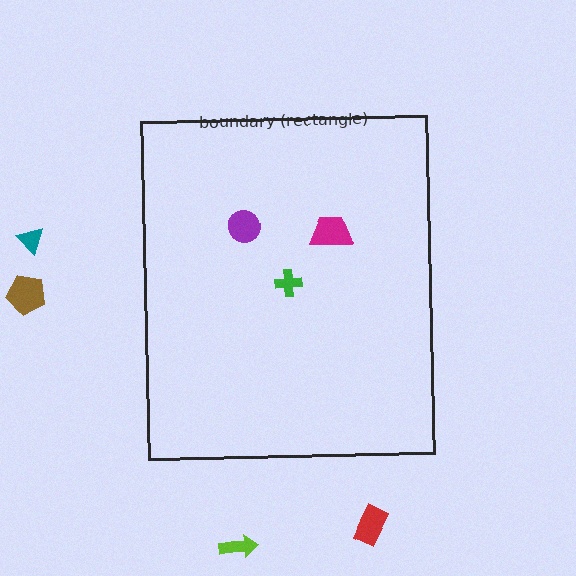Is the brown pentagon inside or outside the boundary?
Outside.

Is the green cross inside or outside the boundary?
Inside.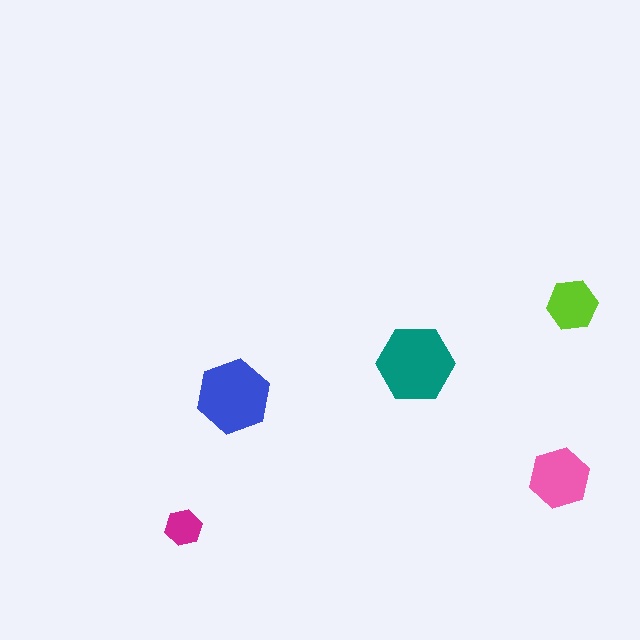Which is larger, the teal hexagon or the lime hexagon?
The teal one.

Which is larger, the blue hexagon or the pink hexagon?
The blue one.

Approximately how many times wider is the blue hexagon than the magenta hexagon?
About 2 times wider.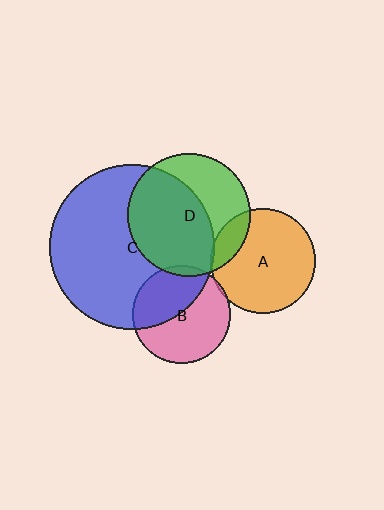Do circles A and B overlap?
Yes.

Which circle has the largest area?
Circle C (blue).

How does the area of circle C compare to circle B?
Approximately 2.8 times.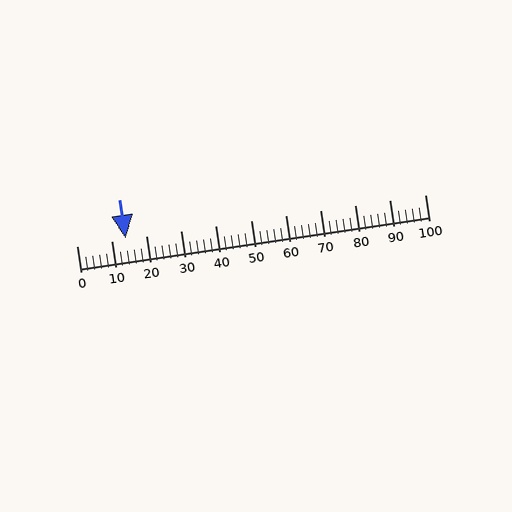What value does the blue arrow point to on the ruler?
The blue arrow points to approximately 14.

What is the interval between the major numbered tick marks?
The major tick marks are spaced 10 units apart.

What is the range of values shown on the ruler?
The ruler shows values from 0 to 100.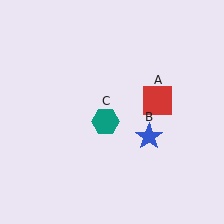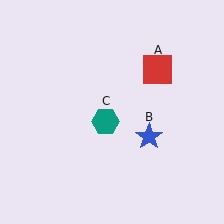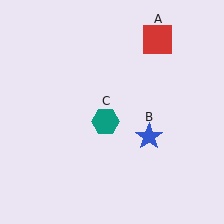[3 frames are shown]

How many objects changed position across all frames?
1 object changed position: red square (object A).